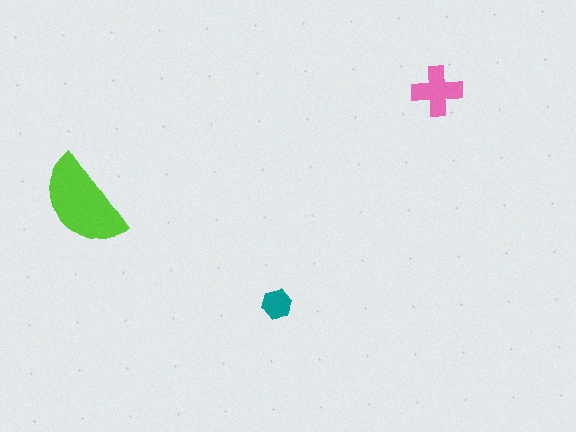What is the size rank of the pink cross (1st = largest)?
2nd.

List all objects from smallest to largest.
The teal hexagon, the pink cross, the lime semicircle.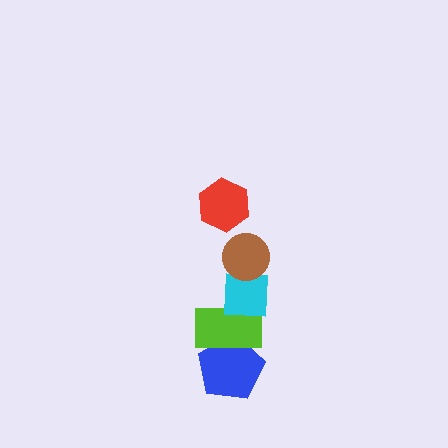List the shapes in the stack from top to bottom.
From top to bottom: the red hexagon, the brown circle, the cyan square, the lime rectangle, the blue pentagon.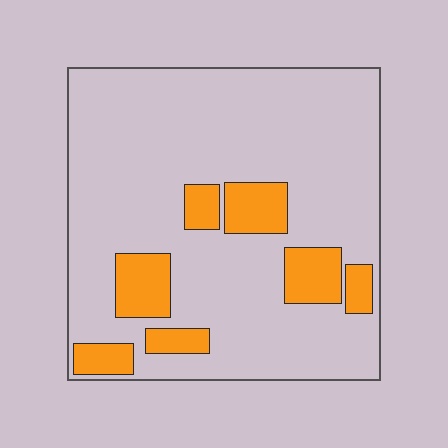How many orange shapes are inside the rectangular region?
7.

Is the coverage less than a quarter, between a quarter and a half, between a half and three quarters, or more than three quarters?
Less than a quarter.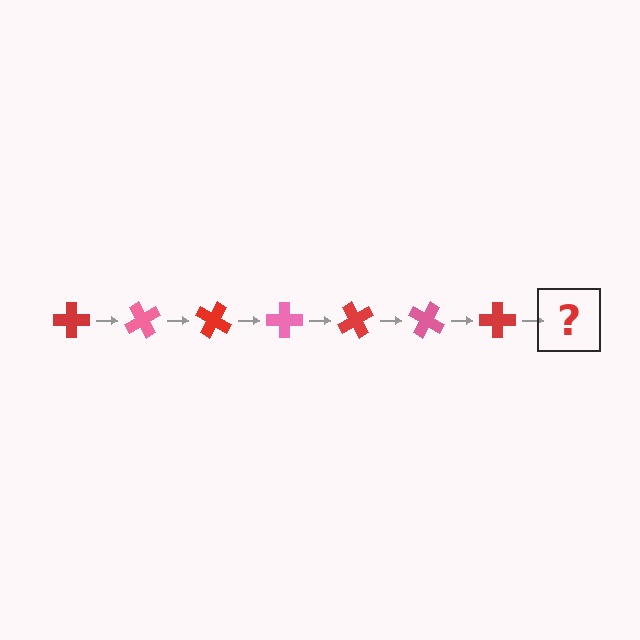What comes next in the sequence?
The next element should be a pink cross, rotated 420 degrees from the start.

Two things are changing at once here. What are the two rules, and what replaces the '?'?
The two rules are that it rotates 60 degrees each step and the color cycles through red and pink. The '?' should be a pink cross, rotated 420 degrees from the start.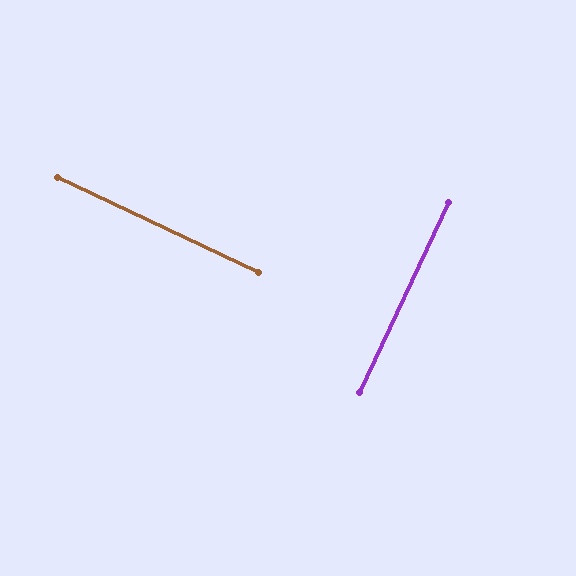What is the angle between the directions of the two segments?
Approximately 90 degrees.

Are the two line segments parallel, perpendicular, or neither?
Perpendicular — they meet at approximately 90°.